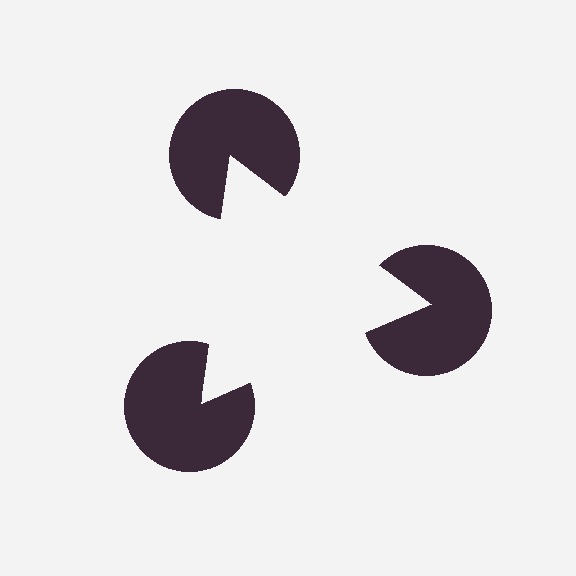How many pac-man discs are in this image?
There are 3 — one at each vertex of the illusory triangle.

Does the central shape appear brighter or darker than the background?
It typically appears slightly brighter than the background, even though no actual brightness change is drawn.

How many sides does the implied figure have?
3 sides.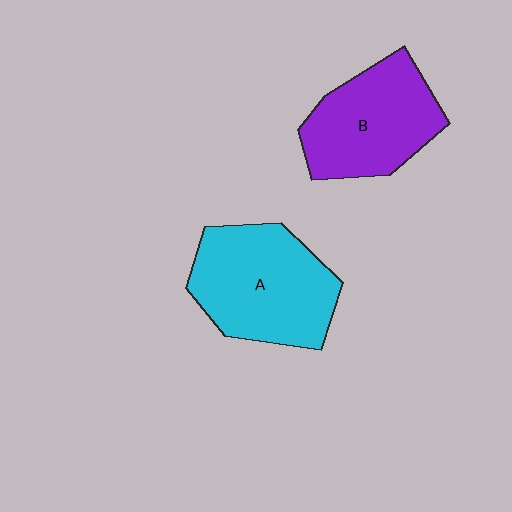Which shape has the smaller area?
Shape B (purple).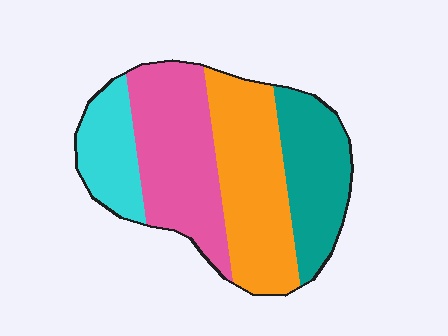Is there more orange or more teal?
Orange.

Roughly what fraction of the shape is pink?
Pink takes up about one third (1/3) of the shape.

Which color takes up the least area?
Cyan, at roughly 15%.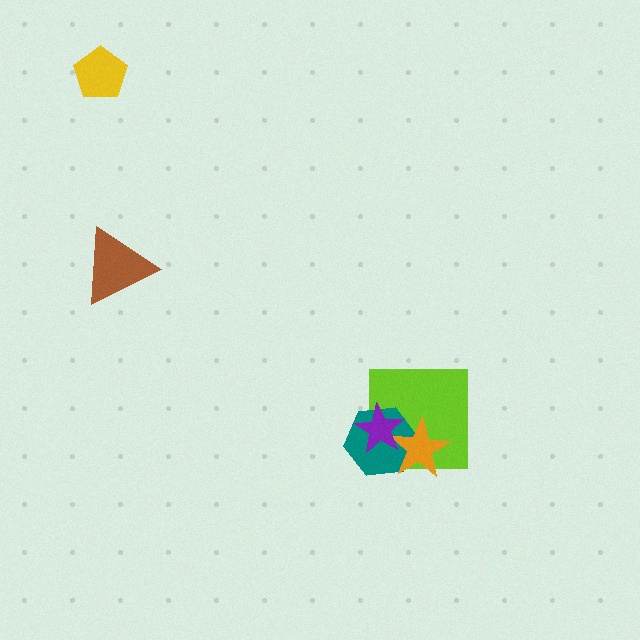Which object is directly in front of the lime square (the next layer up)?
The teal hexagon is directly in front of the lime square.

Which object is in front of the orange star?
The purple star is in front of the orange star.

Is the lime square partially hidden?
Yes, it is partially covered by another shape.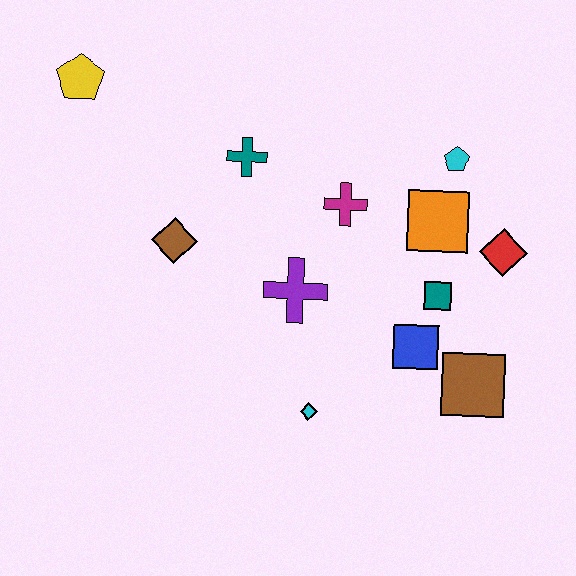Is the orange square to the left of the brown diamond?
No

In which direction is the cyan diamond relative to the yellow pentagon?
The cyan diamond is below the yellow pentagon.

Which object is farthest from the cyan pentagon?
The yellow pentagon is farthest from the cyan pentagon.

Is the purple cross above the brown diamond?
No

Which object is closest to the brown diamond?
The teal cross is closest to the brown diamond.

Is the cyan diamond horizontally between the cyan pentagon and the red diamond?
No